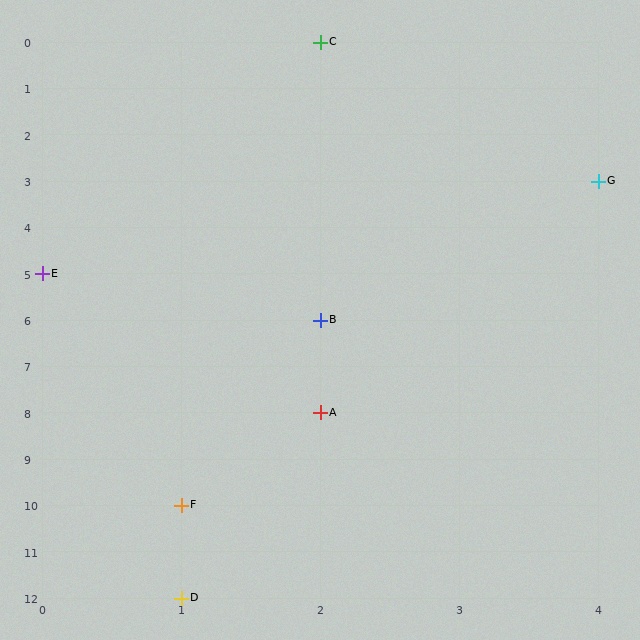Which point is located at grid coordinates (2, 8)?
Point A is at (2, 8).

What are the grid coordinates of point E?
Point E is at grid coordinates (0, 5).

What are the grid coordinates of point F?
Point F is at grid coordinates (1, 10).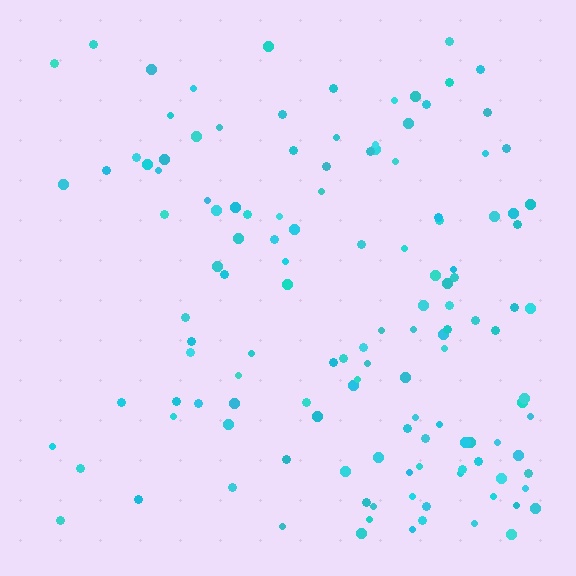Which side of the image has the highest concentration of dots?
The right.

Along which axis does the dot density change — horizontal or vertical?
Horizontal.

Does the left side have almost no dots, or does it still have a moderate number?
Still a moderate number, just noticeably fewer than the right.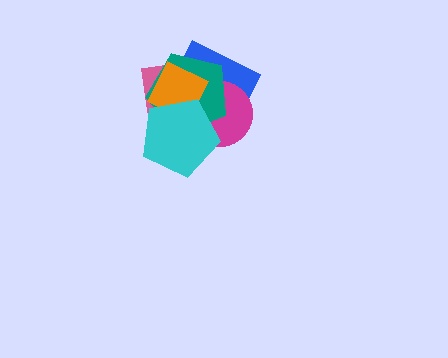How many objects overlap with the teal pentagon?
5 objects overlap with the teal pentagon.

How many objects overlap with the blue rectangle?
5 objects overlap with the blue rectangle.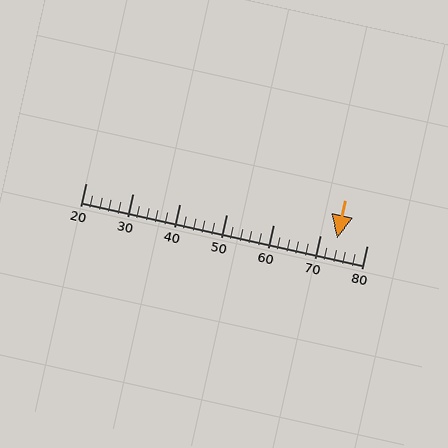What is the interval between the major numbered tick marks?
The major tick marks are spaced 10 units apart.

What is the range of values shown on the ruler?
The ruler shows values from 20 to 80.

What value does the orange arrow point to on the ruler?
The orange arrow points to approximately 74.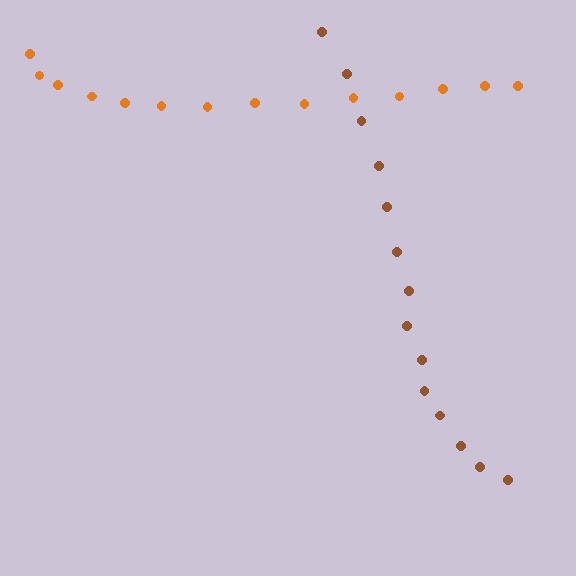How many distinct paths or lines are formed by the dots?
There are 2 distinct paths.